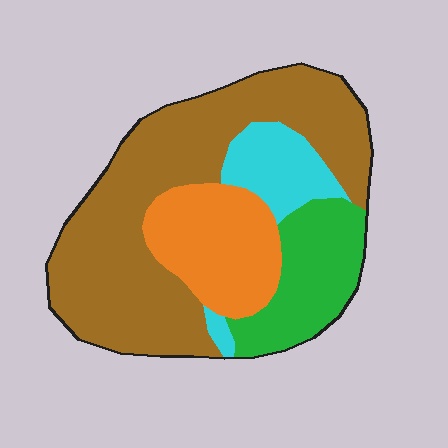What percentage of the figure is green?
Green takes up about one sixth (1/6) of the figure.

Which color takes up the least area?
Cyan, at roughly 10%.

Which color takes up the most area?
Brown, at roughly 55%.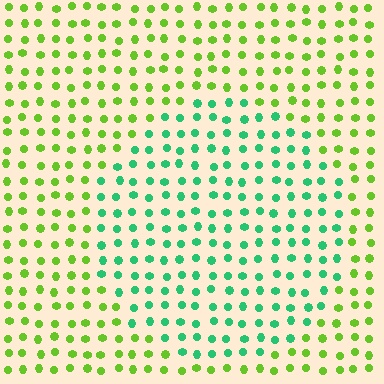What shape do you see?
I see a circle.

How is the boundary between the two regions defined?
The boundary is defined purely by a slight shift in hue (about 53 degrees). Spacing, size, and orientation are identical on both sides.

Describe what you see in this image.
The image is filled with small lime elements in a uniform arrangement. A circle-shaped region is visible where the elements are tinted to a slightly different hue, forming a subtle color boundary.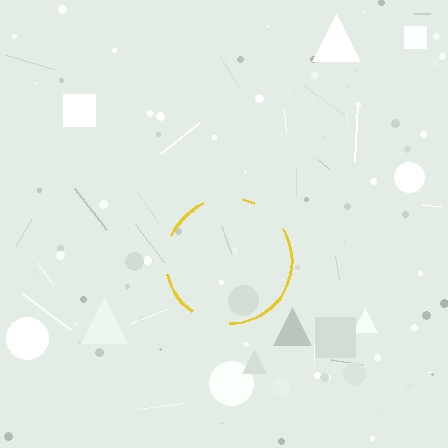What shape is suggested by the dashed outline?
The dashed outline suggests a circle.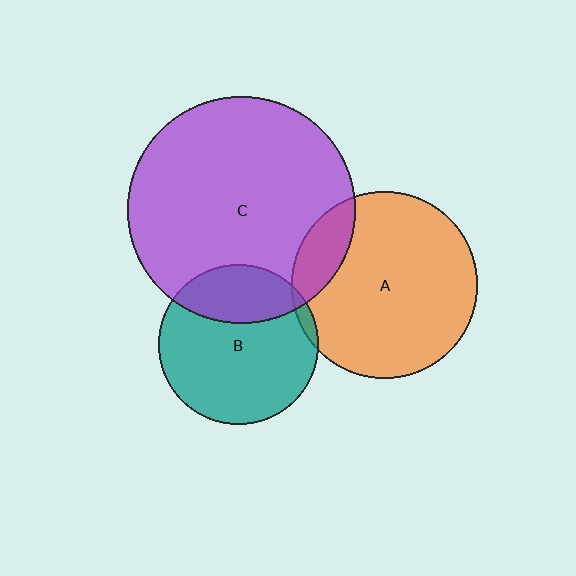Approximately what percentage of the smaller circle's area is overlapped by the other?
Approximately 5%.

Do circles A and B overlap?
Yes.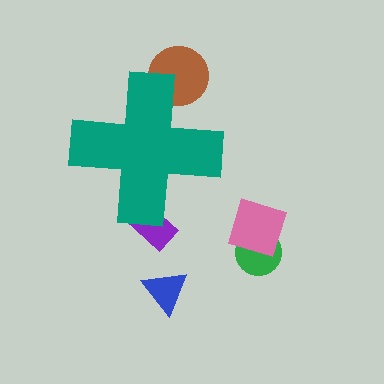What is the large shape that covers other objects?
A teal cross.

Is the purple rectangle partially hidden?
Yes, the purple rectangle is partially hidden behind the teal cross.